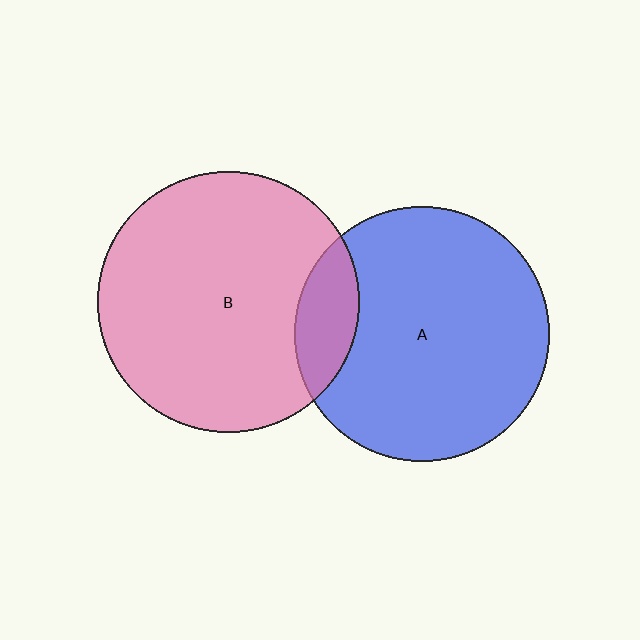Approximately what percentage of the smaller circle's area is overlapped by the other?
Approximately 15%.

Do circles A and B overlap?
Yes.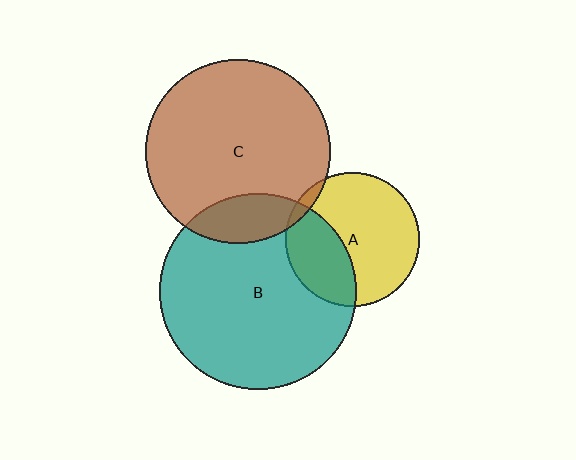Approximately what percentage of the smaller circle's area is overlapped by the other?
Approximately 15%.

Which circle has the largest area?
Circle B (teal).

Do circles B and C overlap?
Yes.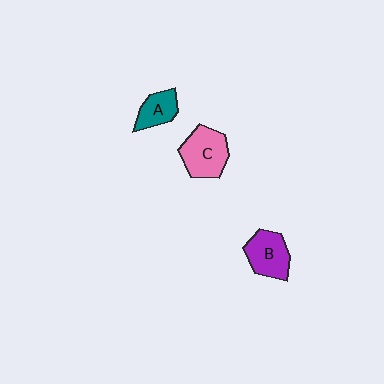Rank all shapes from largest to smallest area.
From largest to smallest: C (pink), B (purple), A (teal).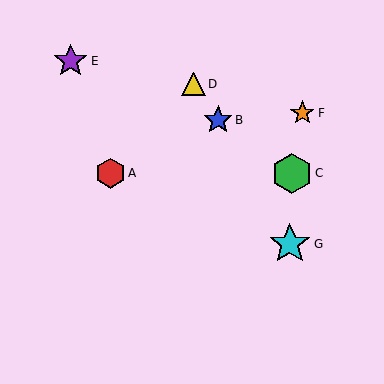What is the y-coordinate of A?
Object A is at y≈173.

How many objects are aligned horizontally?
2 objects (A, C) are aligned horizontally.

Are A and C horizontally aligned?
Yes, both are at y≈173.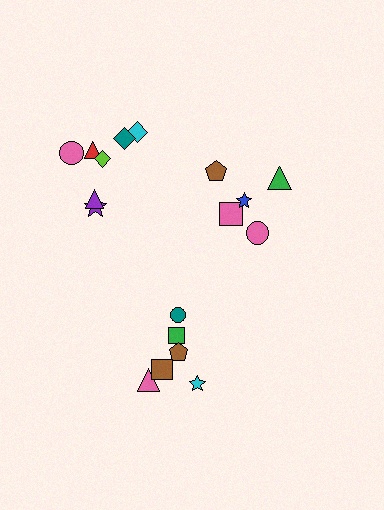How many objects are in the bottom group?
There are 6 objects.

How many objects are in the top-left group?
There are 7 objects.